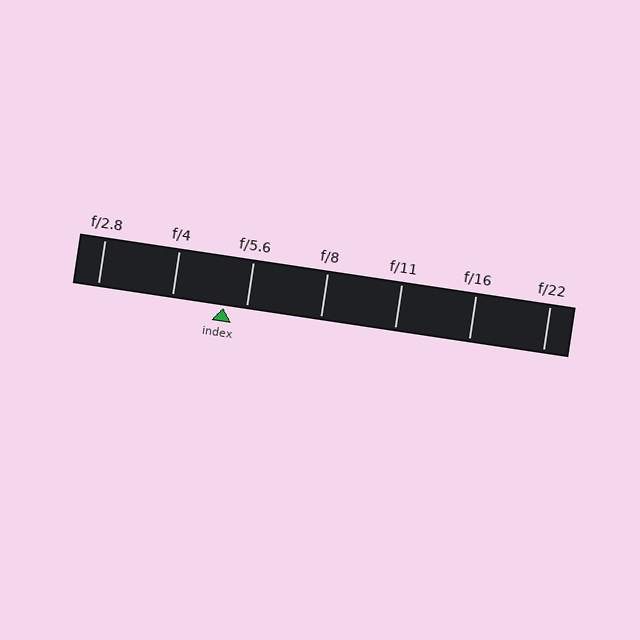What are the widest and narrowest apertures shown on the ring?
The widest aperture shown is f/2.8 and the narrowest is f/22.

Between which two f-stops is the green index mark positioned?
The index mark is between f/4 and f/5.6.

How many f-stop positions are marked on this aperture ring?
There are 7 f-stop positions marked.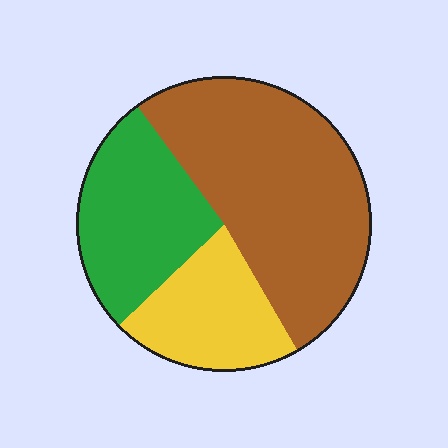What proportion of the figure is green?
Green covers roughly 25% of the figure.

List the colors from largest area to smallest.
From largest to smallest: brown, green, yellow.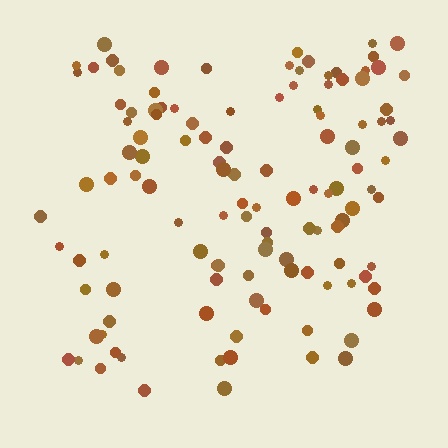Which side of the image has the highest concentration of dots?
The top.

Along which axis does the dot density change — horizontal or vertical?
Vertical.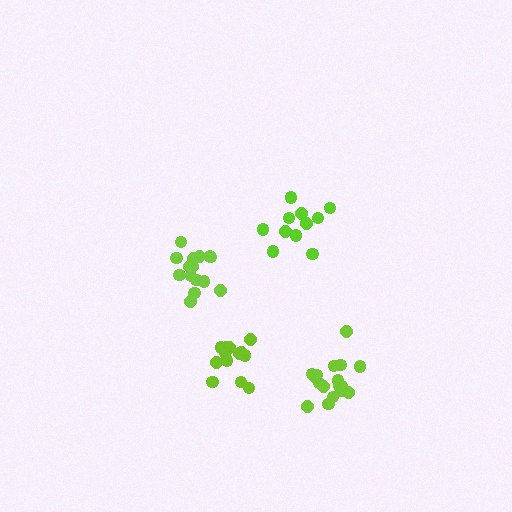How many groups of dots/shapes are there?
There are 4 groups.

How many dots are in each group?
Group 1: 11 dots, Group 2: 17 dots, Group 3: 13 dots, Group 4: 15 dots (56 total).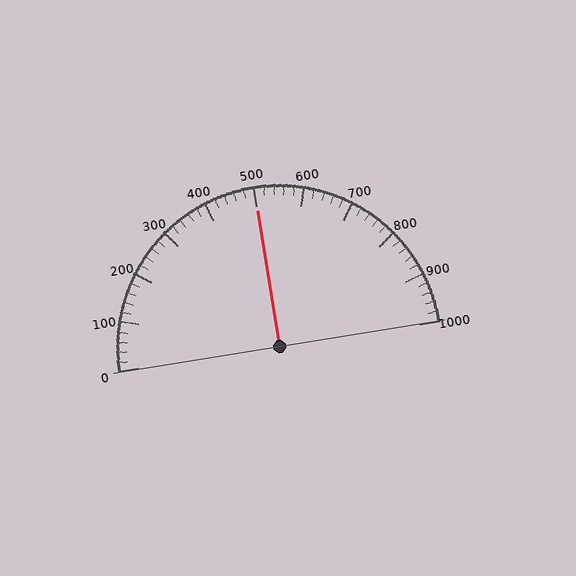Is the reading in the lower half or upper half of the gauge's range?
The reading is in the upper half of the range (0 to 1000).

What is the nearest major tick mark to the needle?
The nearest major tick mark is 500.